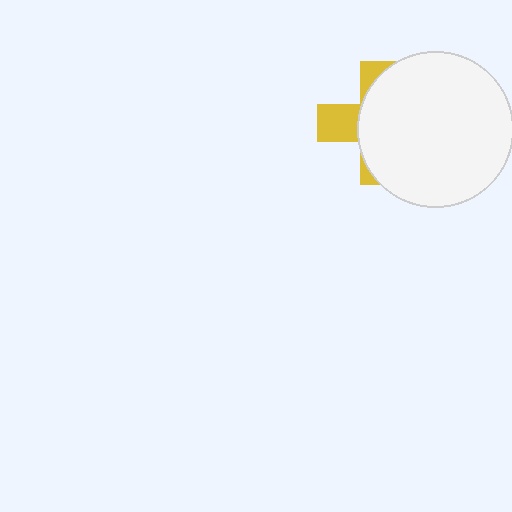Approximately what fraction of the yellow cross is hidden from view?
Roughly 69% of the yellow cross is hidden behind the white circle.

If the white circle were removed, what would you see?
You would see the complete yellow cross.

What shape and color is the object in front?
The object in front is a white circle.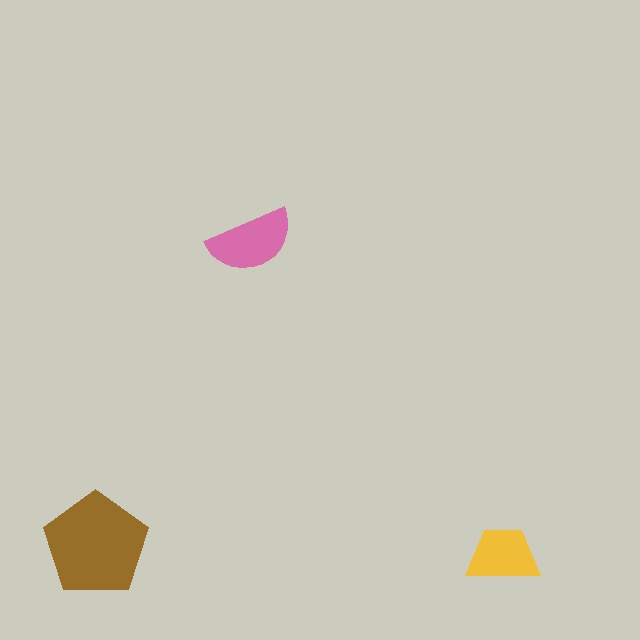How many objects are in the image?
There are 3 objects in the image.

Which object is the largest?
The brown pentagon.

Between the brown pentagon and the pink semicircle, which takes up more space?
The brown pentagon.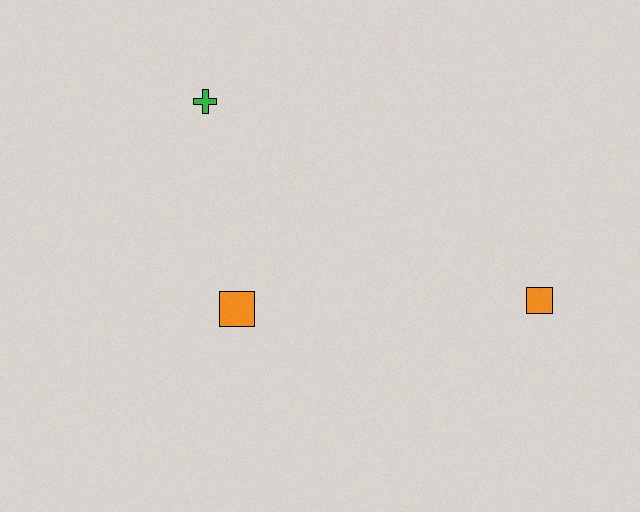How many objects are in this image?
There are 3 objects.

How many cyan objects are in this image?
There are no cyan objects.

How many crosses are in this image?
There is 1 cross.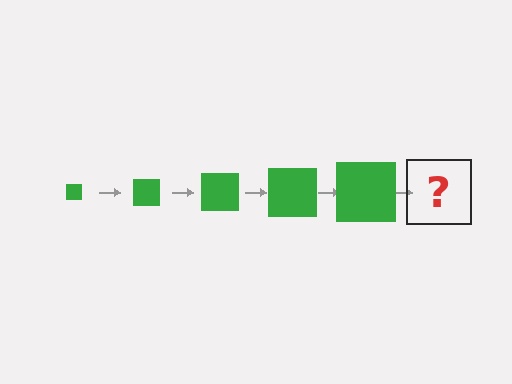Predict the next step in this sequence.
The next step is a green square, larger than the previous one.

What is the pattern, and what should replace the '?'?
The pattern is that the square gets progressively larger each step. The '?' should be a green square, larger than the previous one.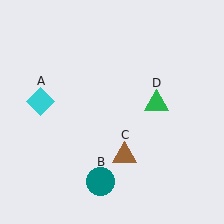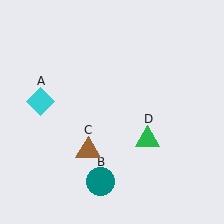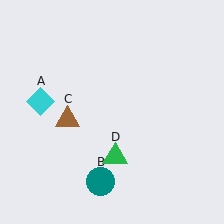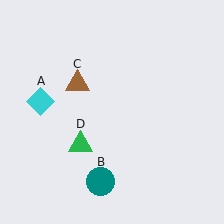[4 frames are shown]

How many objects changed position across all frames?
2 objects changed position: brown triangle (object C), green triangle (object D).